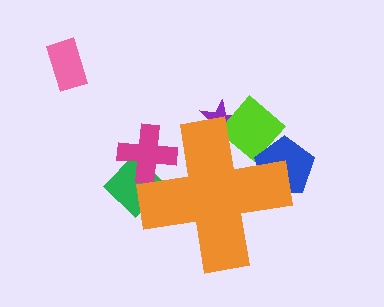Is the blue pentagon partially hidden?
Yes, the blue pentagon is partially hidden behind the orange cross.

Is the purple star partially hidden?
Yes, the purple star is partially hidden behind the orange cross.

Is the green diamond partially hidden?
Yes, the green diamond is partially hidden behind the orange cross.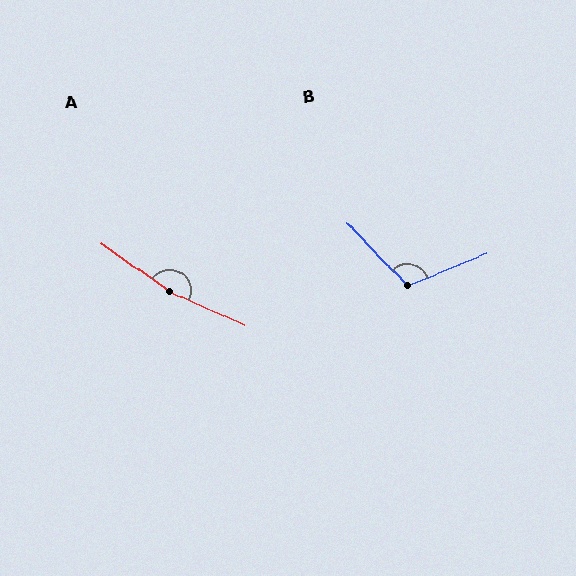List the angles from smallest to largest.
B (112°), A (170°).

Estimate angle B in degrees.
Approximately 112 degrees.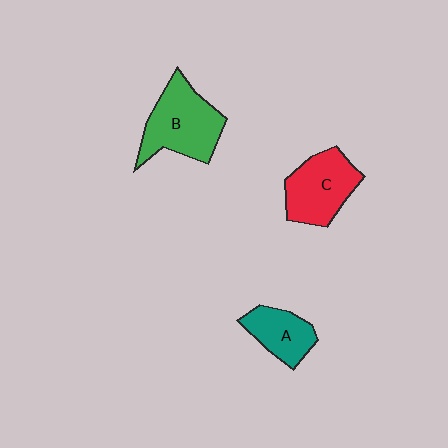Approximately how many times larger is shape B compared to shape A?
Approximately 1.7 times.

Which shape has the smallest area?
Shape A (teal).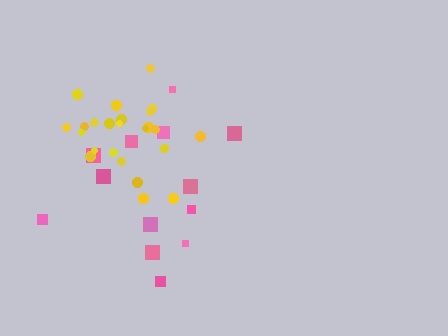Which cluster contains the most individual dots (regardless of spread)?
Yellow (24).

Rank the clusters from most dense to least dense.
yellow, pink.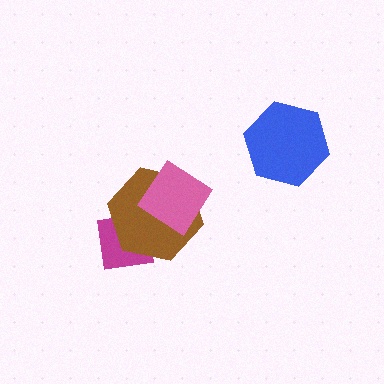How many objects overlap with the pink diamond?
1 object overlaps with the pink diamond.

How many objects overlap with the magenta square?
1 object overlaps with the magenta square.